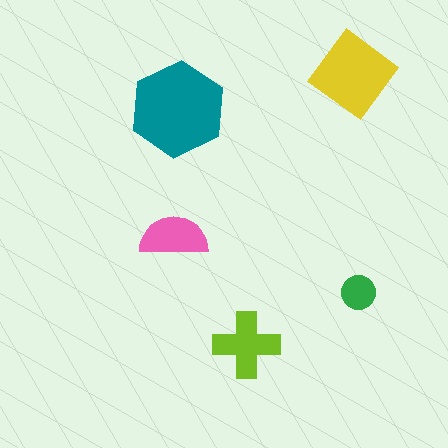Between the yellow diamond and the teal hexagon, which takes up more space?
The teal hexagon.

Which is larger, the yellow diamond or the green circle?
The yellow diamond.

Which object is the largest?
The teal hexagon.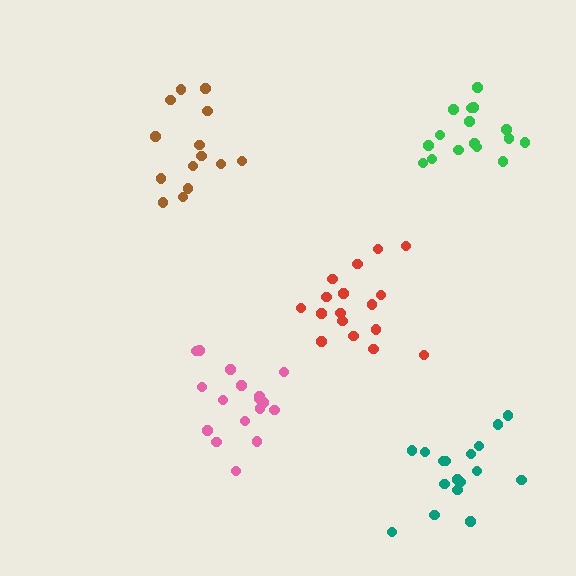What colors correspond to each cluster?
The clusters are colored: red, green, brown, pink, teal.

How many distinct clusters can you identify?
There are 5 distinct clusters.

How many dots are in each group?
Group 1: 17 dots, Group 2: 16 dots, Group 3: 14 dots, Group 4: 17 dots, Group 5: 17 dots (81 total).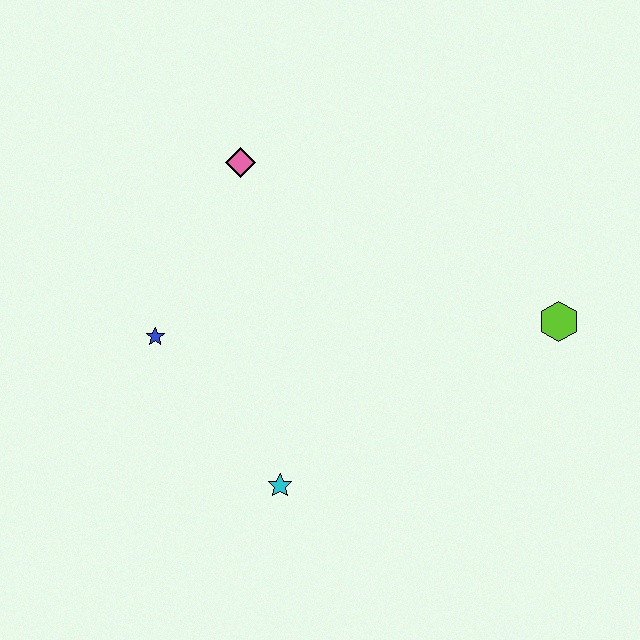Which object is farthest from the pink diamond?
The lime hexagon is farthest from the pink diamond.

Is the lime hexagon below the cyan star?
No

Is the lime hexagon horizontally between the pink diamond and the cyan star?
No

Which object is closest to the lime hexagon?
The cyan star is closest to the lime hexagon.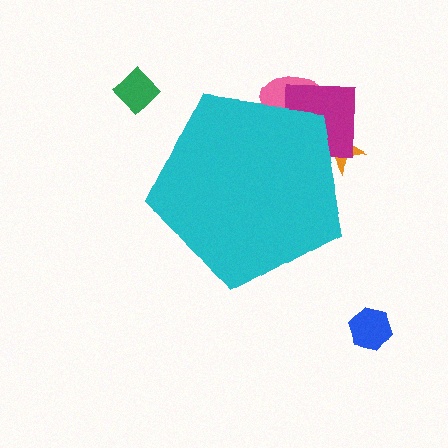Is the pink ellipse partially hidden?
Yes, the pink ellipse is partially hidden behind the cyan pentagon.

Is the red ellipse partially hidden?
Yes, the red ellipse is partially hidden behind the cyan pentagon.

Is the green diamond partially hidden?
No, the green diamond is fully visible.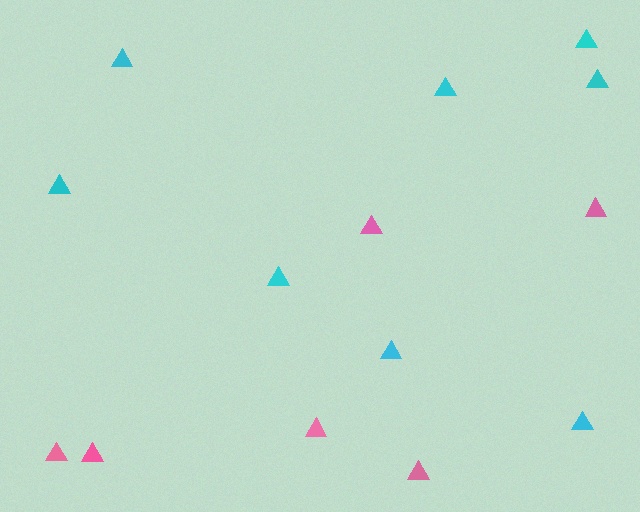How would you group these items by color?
There are 2 groups: one group of pink triangles (6) and one group of cyan triangles (8).